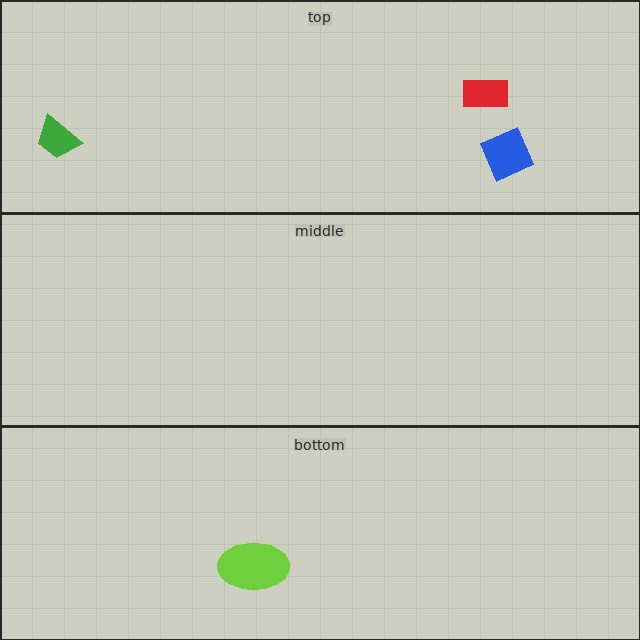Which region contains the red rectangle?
The top region.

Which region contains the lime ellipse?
The bottom region.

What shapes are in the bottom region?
The lime ellipse.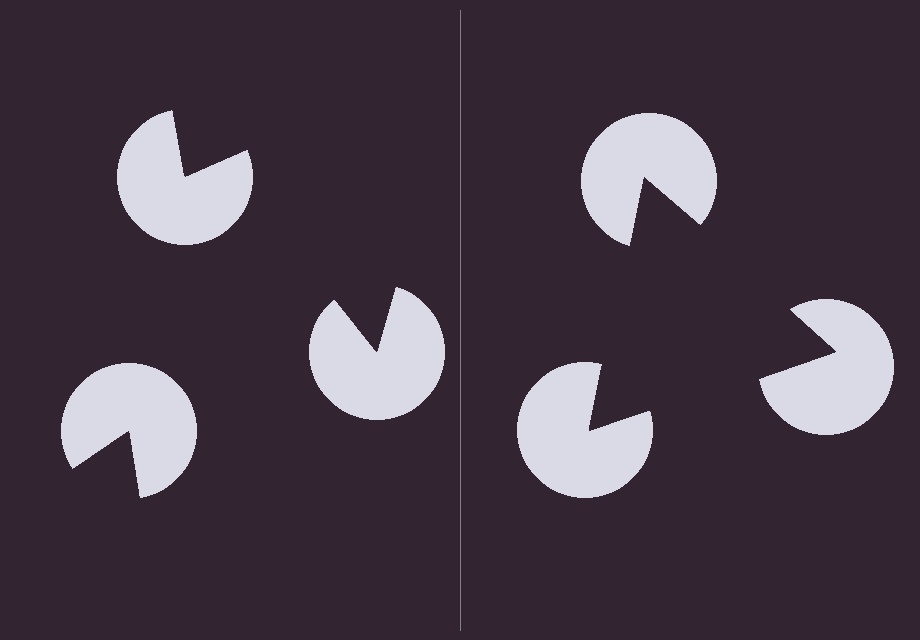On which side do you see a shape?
An illusory triangle appears on the right side. On the left side the wedge cuts are rotated, so no coherent shape forms.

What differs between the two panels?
The pac-man discs are positioned identically on both sides; only the wedge orientations differ. On the right they align to a triangle; on the left they are misaligned.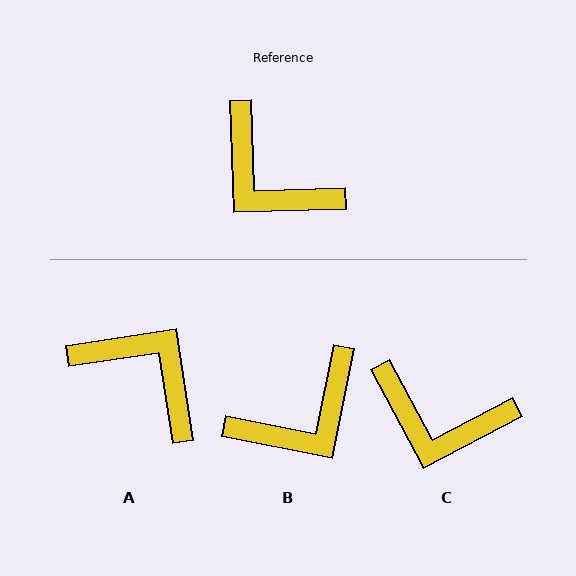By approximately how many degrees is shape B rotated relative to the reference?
Approximately 77 degrees counter-clockwise.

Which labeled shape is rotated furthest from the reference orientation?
A, about 173 degrees away.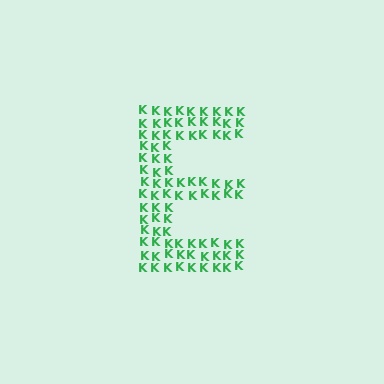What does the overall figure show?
The overall figure shows the letter E.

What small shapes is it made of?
It is made of small letter K's.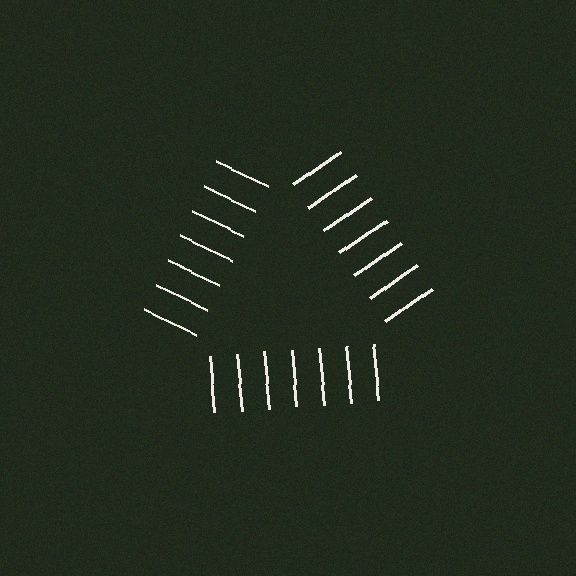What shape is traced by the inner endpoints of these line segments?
An illusory triangle — the line segments terminate on its edges but no continuous stroke is drawn.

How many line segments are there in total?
21 — 7 along each of the 3 edges.